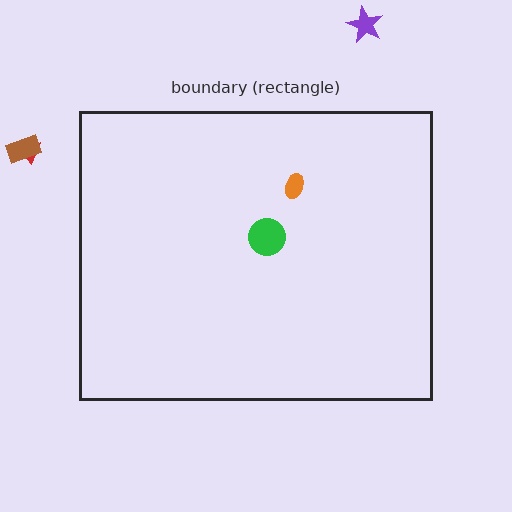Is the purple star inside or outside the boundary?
Outside.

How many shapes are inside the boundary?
2 inside, 3 outside.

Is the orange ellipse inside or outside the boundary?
Inside.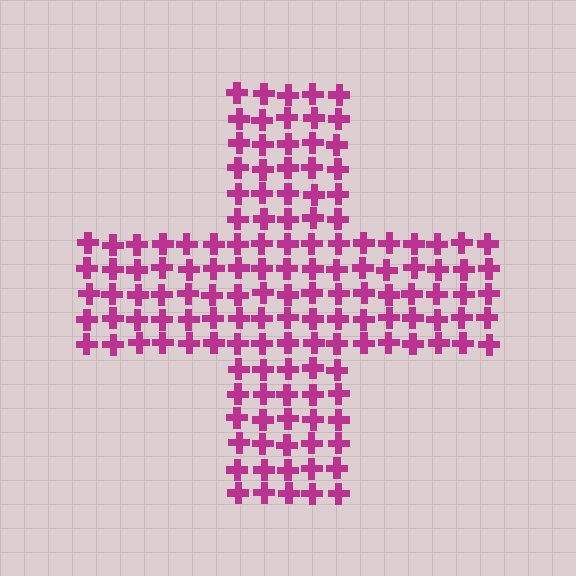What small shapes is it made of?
It is made of small crosses.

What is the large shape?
The large shape is a cross.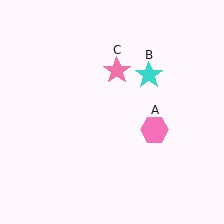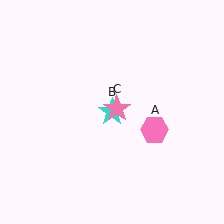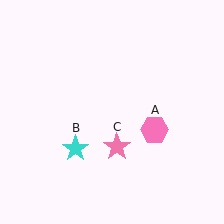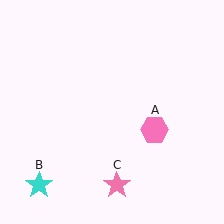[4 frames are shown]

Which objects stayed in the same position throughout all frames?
Pink hexagon (object A) remained stationary.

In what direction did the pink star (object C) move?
The pink star (object C) moved down.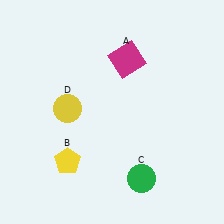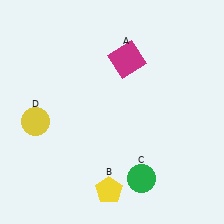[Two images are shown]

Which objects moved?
The objects that moved are: the yellow pentagon (B), the yellow circle (D).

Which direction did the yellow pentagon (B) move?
The yellow pentagon (B) moved right.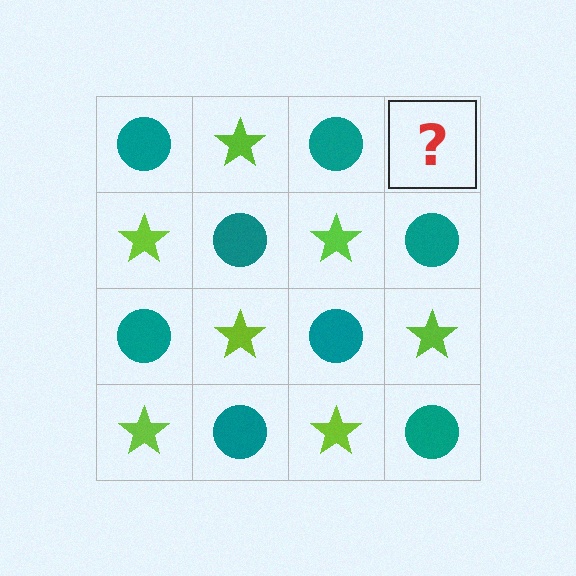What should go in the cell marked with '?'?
The missing cell should contain a lime star.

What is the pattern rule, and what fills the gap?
The rule is that it alternates teal circle and lime star in a checkerboard pattern. The gap should be filled with a lime star.